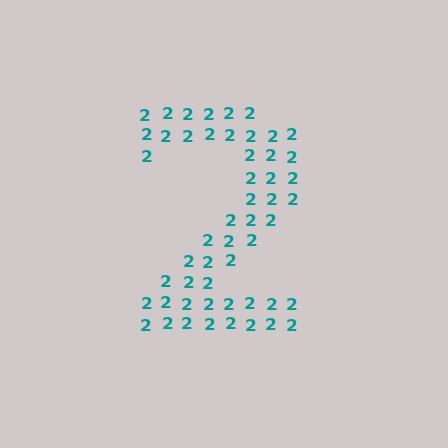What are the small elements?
The small elements are digit 2's.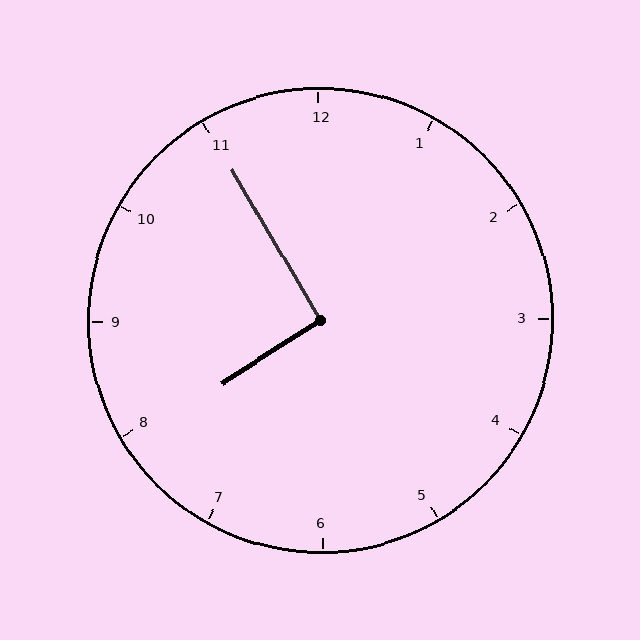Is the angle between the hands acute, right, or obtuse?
It is right.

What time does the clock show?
7:55.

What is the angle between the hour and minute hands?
Approximately 92 degrees.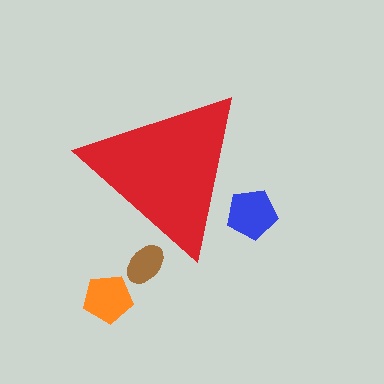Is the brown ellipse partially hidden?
Yes, the brown ellipse is partially hidden behind the red triangle.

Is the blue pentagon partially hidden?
Yes, the blue pentagon is partially hidden behind the red triangle.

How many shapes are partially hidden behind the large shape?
2 shapes are partially hidden.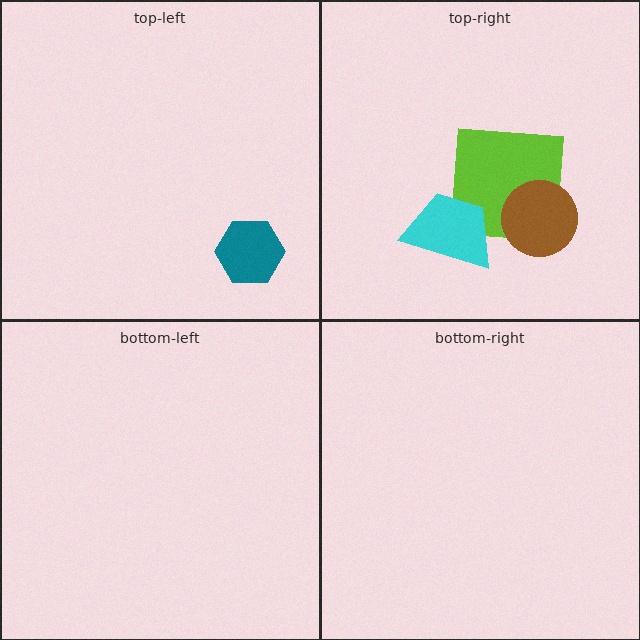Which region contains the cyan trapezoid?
The top-right region.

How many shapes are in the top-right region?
3.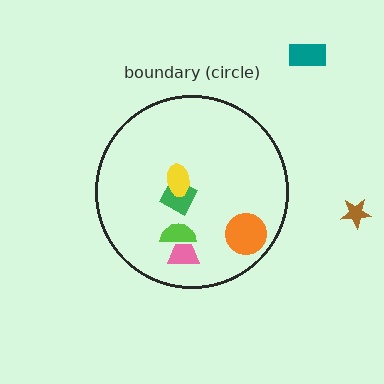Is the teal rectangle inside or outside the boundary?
Outside.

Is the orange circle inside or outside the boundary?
Inside.